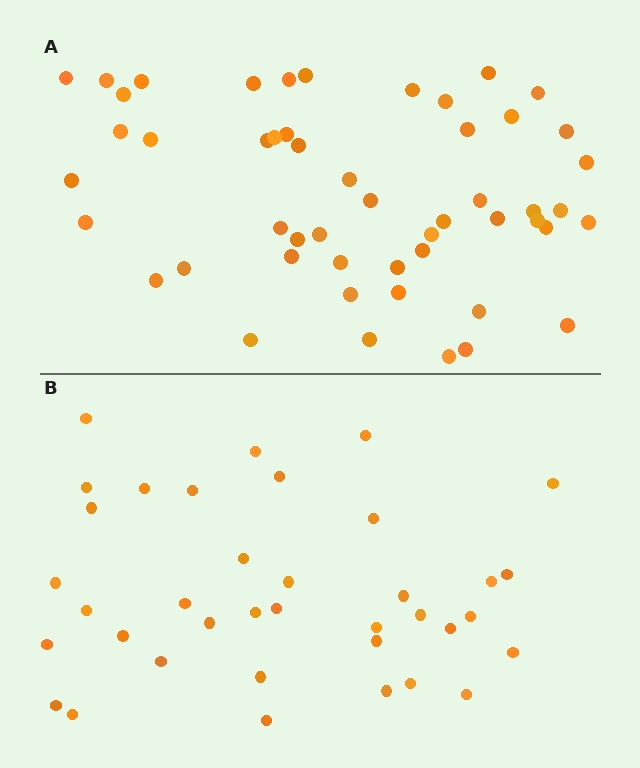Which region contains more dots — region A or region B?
Region A (the top region) has more dots.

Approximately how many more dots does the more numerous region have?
Region A has approximately 15 more dots than region B.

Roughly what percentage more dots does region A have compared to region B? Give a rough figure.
About 40% more.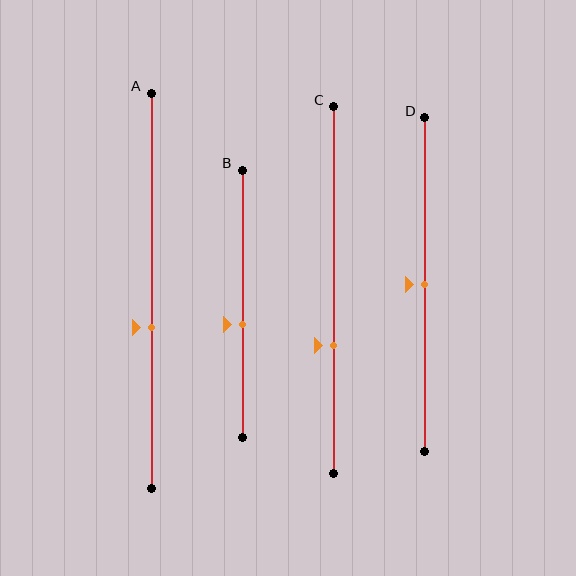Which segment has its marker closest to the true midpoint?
Segment D has its marker closest to the true midpoint.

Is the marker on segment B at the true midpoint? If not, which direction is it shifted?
No, the marker on segment B is shifted downward by about 8% of the segment length.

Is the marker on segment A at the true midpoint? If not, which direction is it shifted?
No, the marker on segment A is shifted downward by about 9% of the segment length.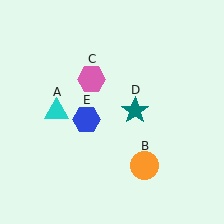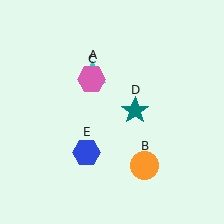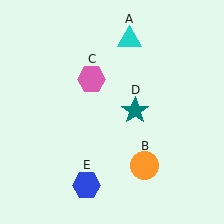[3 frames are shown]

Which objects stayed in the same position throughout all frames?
Orange circle (object B) and pink hexagon (object C) and teal star (object D) remained stationary.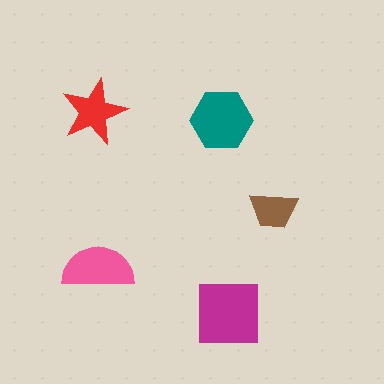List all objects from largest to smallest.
The magenta square, the teal hexagon, the pink semicircle, the red star, the brown trapezoid.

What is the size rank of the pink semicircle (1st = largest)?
3rd.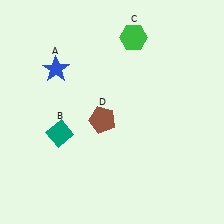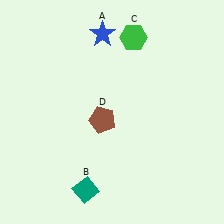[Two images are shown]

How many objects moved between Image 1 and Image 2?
2 objects moved between the two images.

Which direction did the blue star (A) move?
The blue star (A) moved right.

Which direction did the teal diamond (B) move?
The teal diamond (B) moved down.